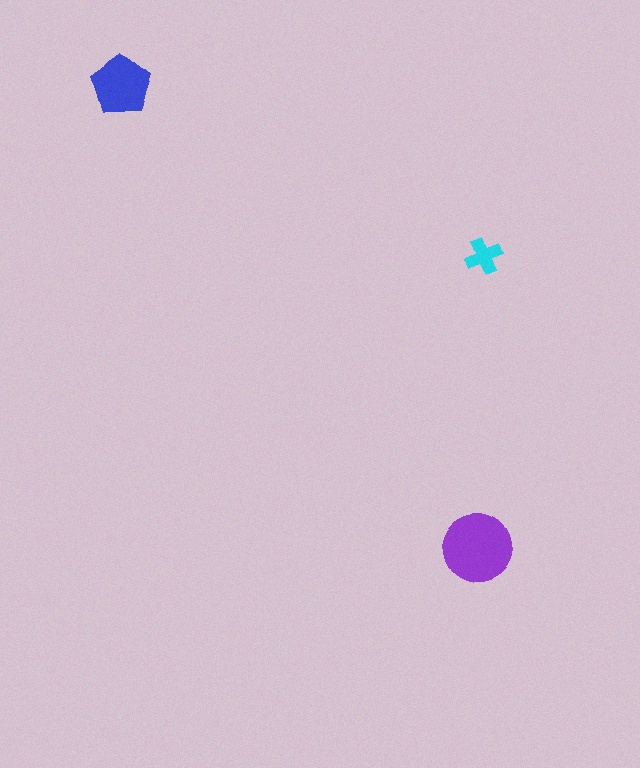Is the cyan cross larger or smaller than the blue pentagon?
Smaller.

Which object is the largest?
The purple circle.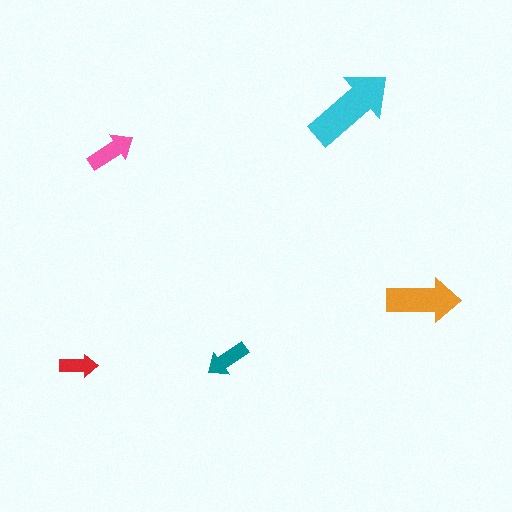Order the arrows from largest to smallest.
the cyan one, the orange one, the pink one, the teal one, the red one.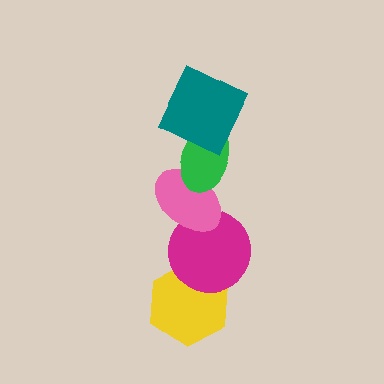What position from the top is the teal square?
The teal square is 1st from the top.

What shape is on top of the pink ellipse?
The green ellipse is on top of the pink ellipse.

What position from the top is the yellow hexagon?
The yellow hexagon is 5th from the top.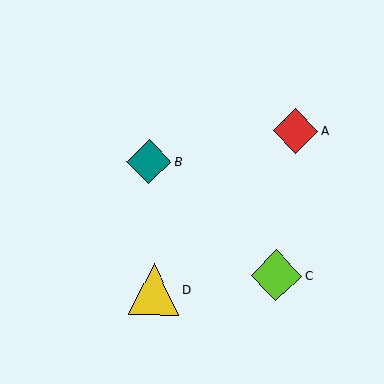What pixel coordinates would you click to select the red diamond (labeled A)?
Click at (296, 131) to select the red diamond A.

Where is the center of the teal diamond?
The center of the teal diamond is at (149, 162).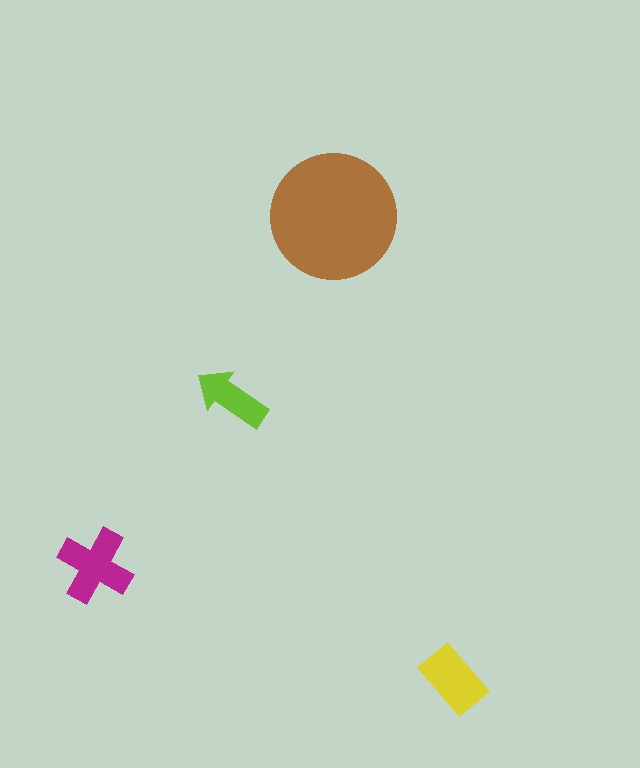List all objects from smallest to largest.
The lime arrow, the yellow rectangle, the magenta cross, the brown circle.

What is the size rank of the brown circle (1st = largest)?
1st.